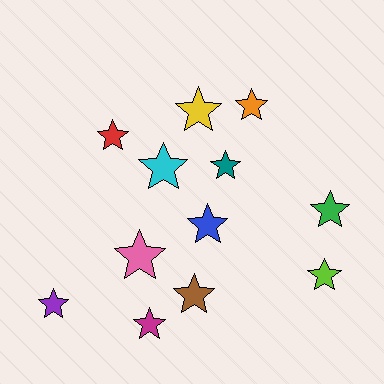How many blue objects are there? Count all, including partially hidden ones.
There is 1 blue object.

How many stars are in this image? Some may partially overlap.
There are 12 stars.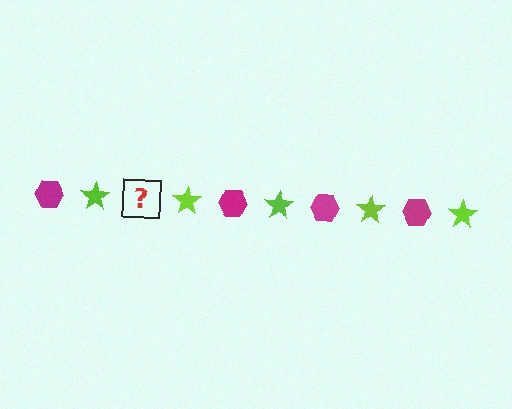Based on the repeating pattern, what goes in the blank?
The blank should be a magenta hexagon.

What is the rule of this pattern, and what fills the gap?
The rule is that the pattern alternates between magenta hexagon and lime star. The gap should be filled with a magenta hexagon.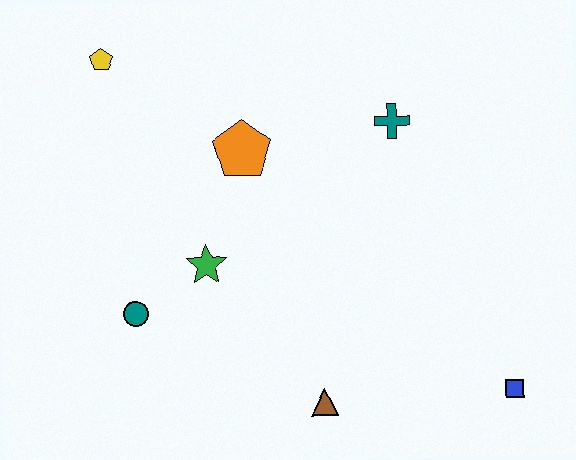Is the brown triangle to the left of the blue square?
Yes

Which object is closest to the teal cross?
The orange pentagon is closest to the teal cross.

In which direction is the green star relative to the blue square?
The green star is to the left of the blue square.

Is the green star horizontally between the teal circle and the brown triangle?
Yes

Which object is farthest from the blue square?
The yellow pentagon is farthest from the blue square.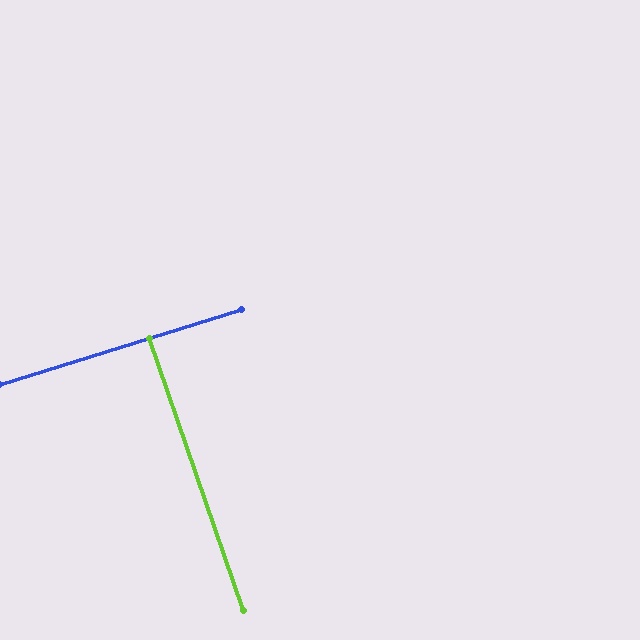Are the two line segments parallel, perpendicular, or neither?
Perpendicular — they meet at approximately 88°.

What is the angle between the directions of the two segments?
Approximately 88 degrees.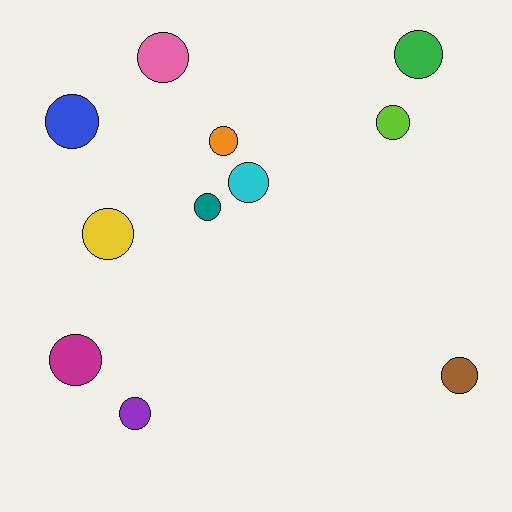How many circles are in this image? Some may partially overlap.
There are 11 circles.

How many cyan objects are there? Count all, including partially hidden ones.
There is 1 cyan object.